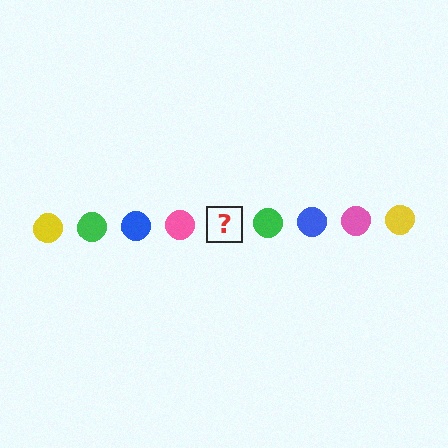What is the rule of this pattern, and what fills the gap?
The rule is that the pattern cycles through yellow, green, blue, pink circles. The gap should be filled with a yellow circle.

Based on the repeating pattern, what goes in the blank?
The blank should be a yellow circle.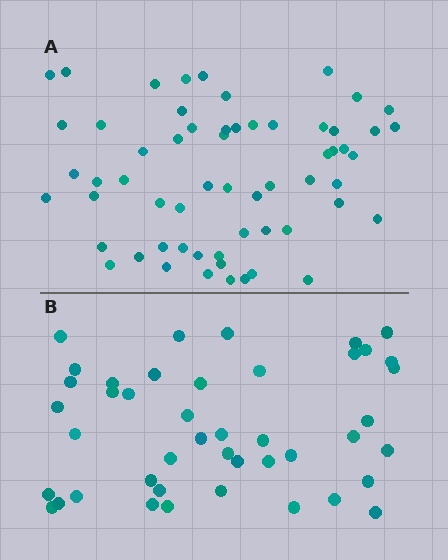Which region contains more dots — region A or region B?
Region A (the top region) has more dots.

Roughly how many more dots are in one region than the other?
Region A has approximately 15 more dots than region B.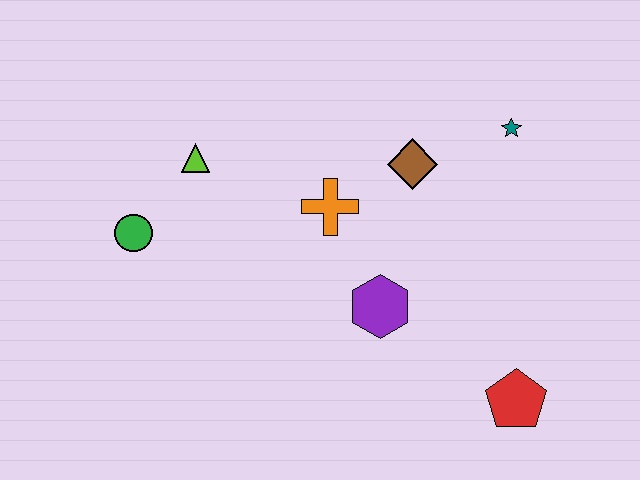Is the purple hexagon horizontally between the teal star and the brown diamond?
No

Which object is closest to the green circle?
The lime triangle is closest to the green circle.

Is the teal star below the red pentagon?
No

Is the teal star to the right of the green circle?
Yes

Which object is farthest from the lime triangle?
The red pentagon is farthest from the lime triangle.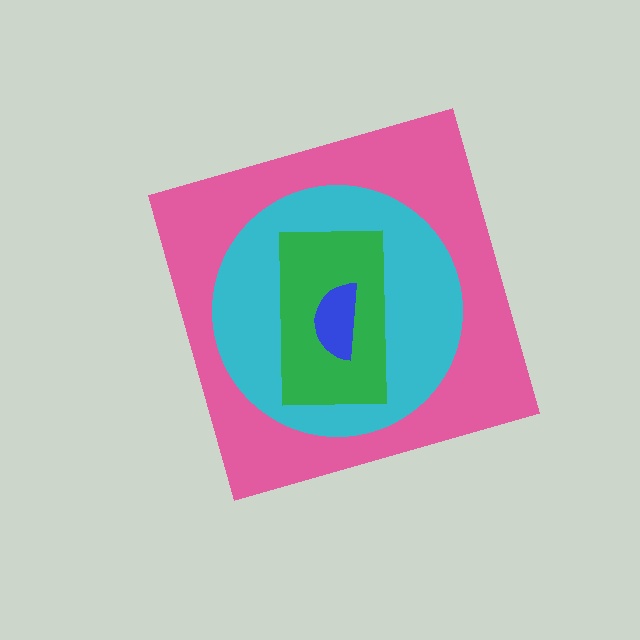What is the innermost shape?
The blue semicircle.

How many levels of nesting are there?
4.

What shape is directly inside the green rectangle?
The blue semicircle.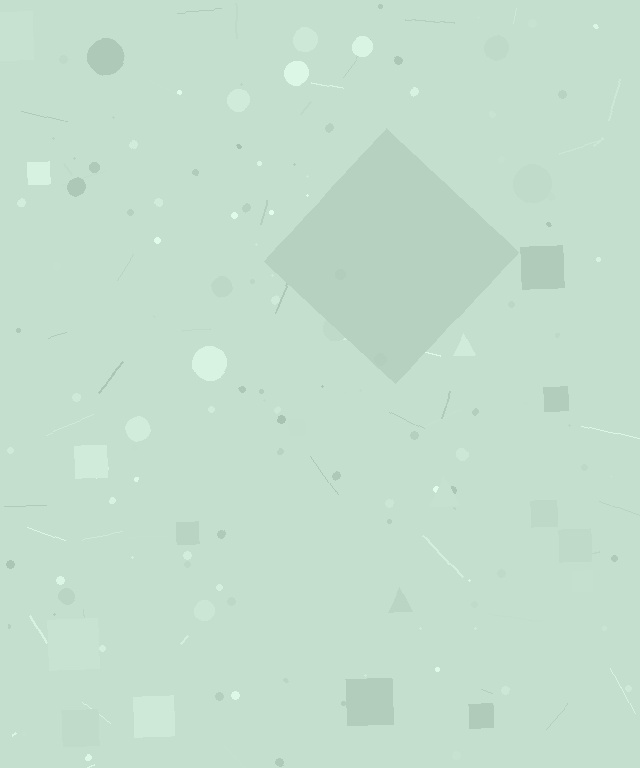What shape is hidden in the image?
A diamond is hidden in the image.